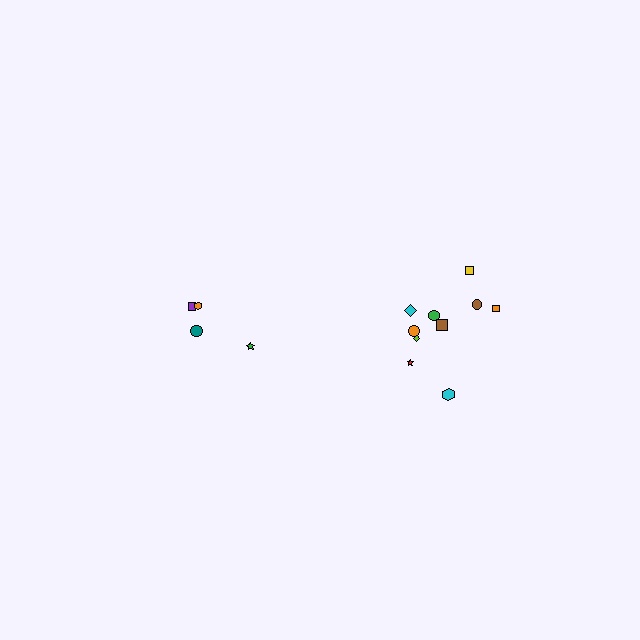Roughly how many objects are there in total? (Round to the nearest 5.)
Roughly 15 objects in total.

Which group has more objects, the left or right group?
The right group.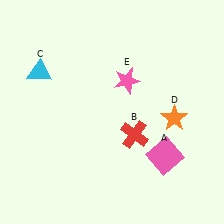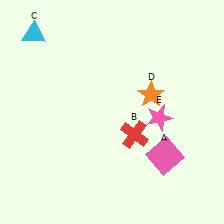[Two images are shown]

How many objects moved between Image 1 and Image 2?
3 objects moved between the two images.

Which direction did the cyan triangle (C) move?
The cyan triangle (C) moved up.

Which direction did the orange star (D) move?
The orange star (D) moved up.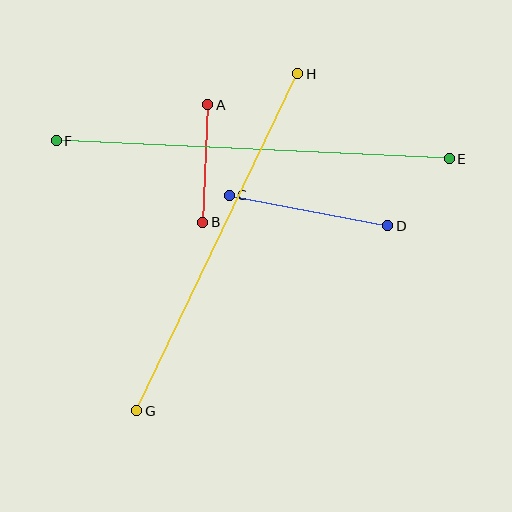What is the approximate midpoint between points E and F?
The midpoint is at approximately (253, 150) pixels.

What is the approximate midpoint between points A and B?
The midpoint is at approximately (205, 164) pixels.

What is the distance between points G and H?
The distance is approximately 374 pixels.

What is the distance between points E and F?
The distance is approximately 393 pixels.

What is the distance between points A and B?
The distance is approximately 118 pixels.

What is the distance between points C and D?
The distance is approximately 161 pixels.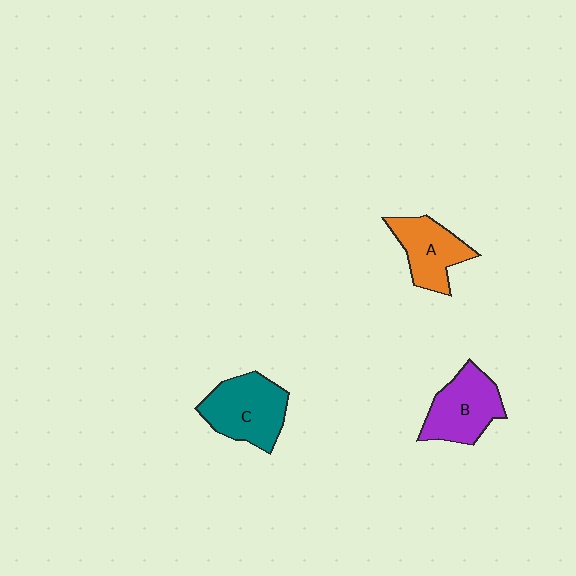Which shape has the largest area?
Shape C (teal).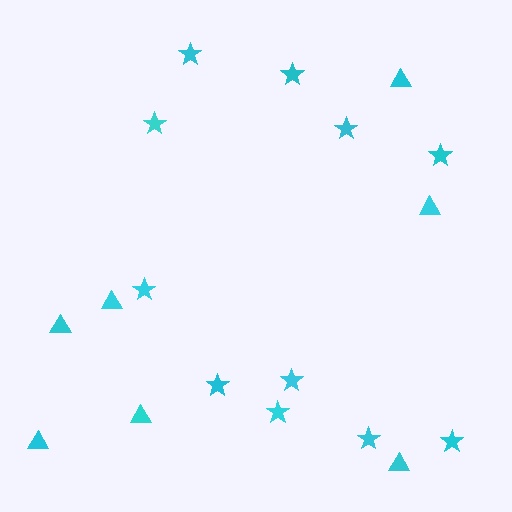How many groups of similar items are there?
There are 2 groups: one group of triangles (7) and one group of stars (11).